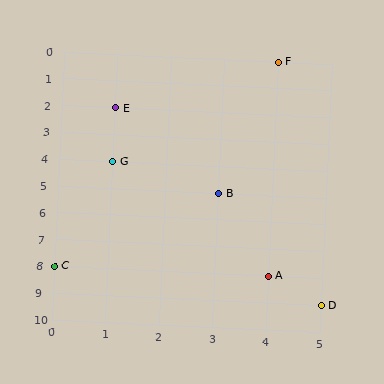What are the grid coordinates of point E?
Point E is at grid coordinates (1, 2).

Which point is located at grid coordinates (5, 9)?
Point D is at (5, 9).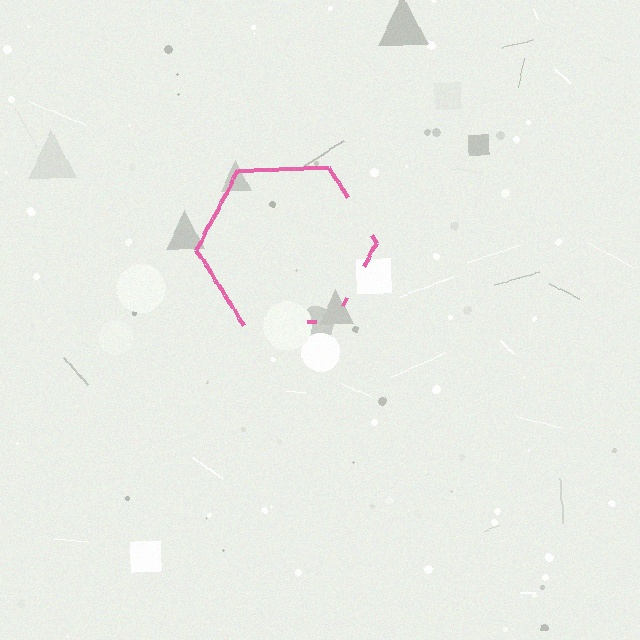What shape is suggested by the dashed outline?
The dashed outline suggests a hexagon.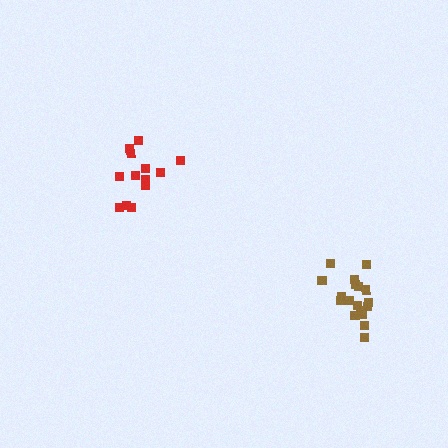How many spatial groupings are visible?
There are 2 spatial groupings.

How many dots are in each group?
Group 1: 13 dots, Group 2: 18 dots (31 total).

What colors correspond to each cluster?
The clusters are colored: red, brown.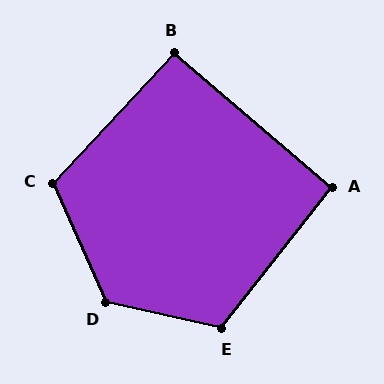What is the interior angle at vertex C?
Approximately 113 degrees (obtuse).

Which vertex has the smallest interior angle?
A, at approximately 92 degrees.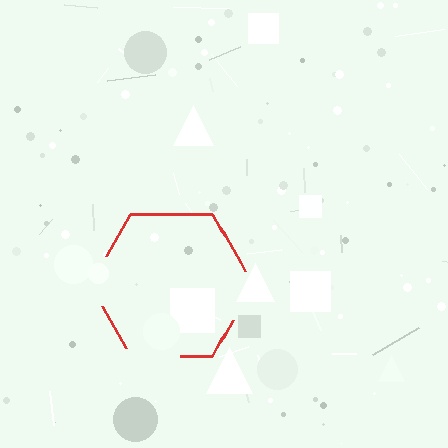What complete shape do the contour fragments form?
The contour fragments form a hexagon.